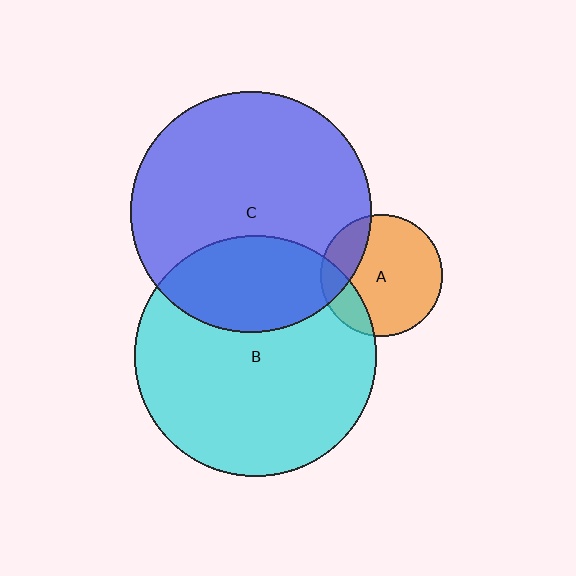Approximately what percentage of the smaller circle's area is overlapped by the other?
Approximately 20%.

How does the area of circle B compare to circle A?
Approximately 3.9 times.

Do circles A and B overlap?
Yes.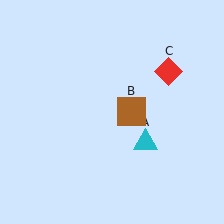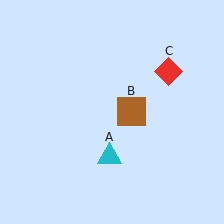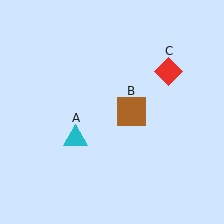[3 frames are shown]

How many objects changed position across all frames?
1 object changed position: cyan triangle (object A).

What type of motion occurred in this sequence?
The cyan triangle (object A) rotated clockwise around the center of the scene.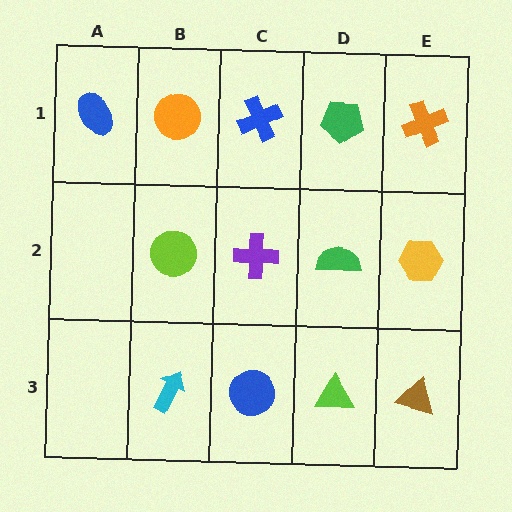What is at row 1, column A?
A blue ellipse.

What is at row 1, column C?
A blue cross.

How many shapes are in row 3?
4 shapes.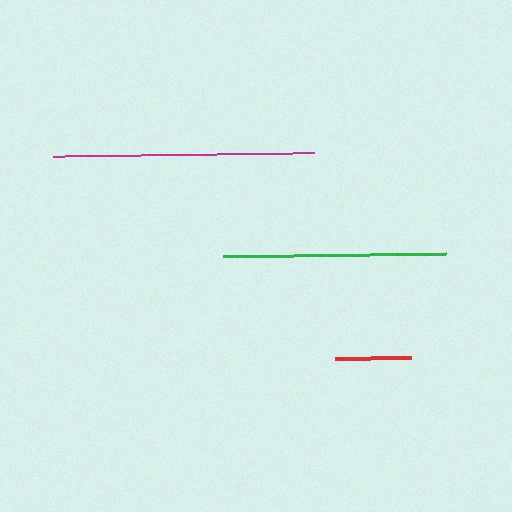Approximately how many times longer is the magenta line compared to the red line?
The magenta line is approximately 3.4 times the length of the red line.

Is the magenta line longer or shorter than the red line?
The magenta line is longer than the red line.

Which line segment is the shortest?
The red line is the shortest at approximately 76 pixels.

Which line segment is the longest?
The magenta line is the longest at approximately 262 pixels.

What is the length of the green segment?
The green segment is approximately 223 pixels long.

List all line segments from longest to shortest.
From longest to shortest: magenta, green, red.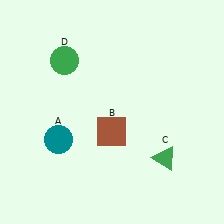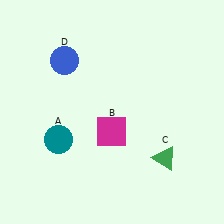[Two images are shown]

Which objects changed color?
B changed from brown to magenta. D changed from green to blue.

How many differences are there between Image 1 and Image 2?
There are 2 differences between the two images.